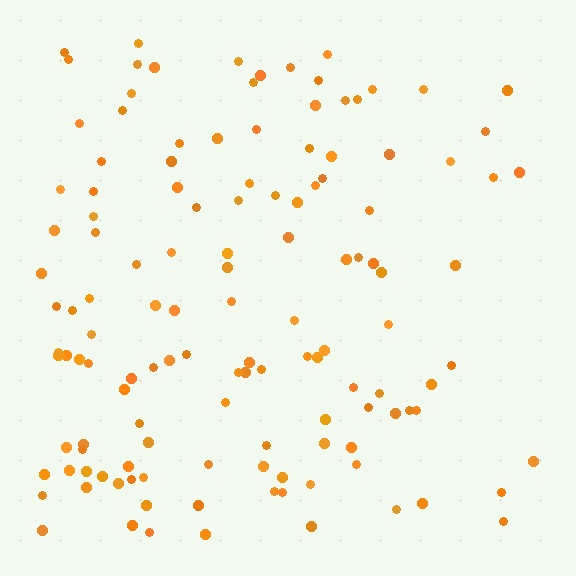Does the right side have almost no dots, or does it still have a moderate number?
Still a moderate number, just noticeably fewer than the left.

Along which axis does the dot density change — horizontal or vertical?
Horizontal.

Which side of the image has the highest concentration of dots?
The left.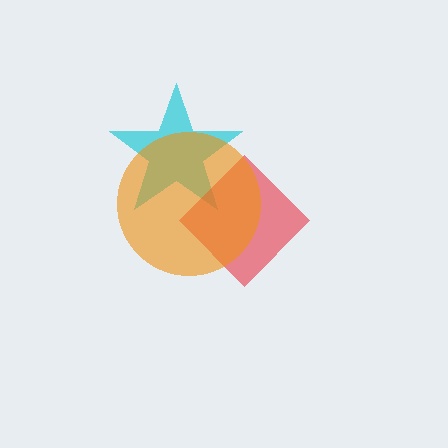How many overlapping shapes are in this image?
There are 3 overlapping shapes in the image.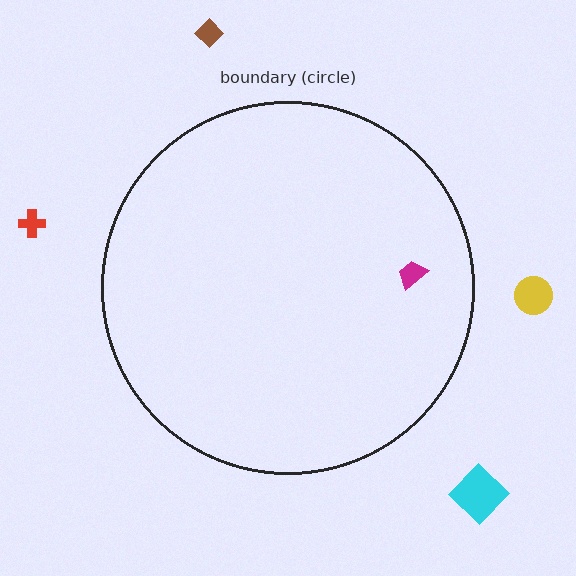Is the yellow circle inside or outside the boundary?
Outside.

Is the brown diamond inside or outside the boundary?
Outside.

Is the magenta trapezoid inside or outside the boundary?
Inside.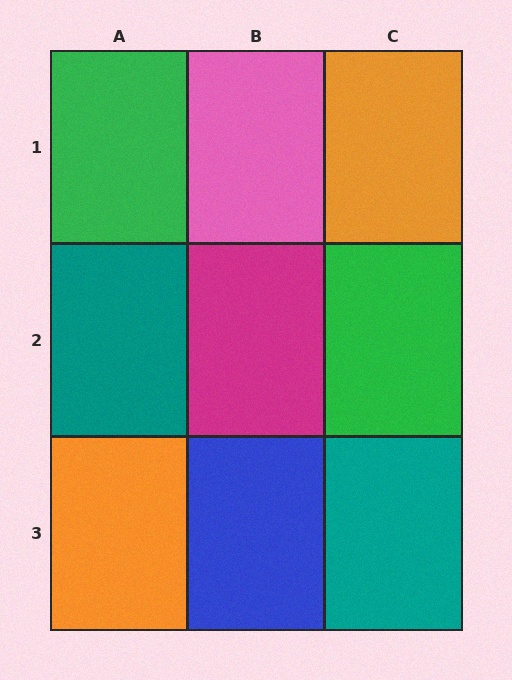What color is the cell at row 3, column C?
Teal.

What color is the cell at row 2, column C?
Green.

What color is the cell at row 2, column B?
Magenta.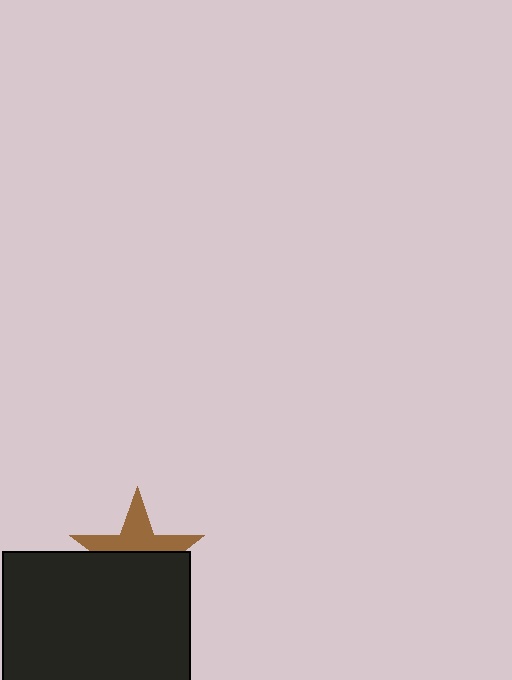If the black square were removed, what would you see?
You would see the complete brown star.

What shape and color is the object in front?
The object in front is a black square.